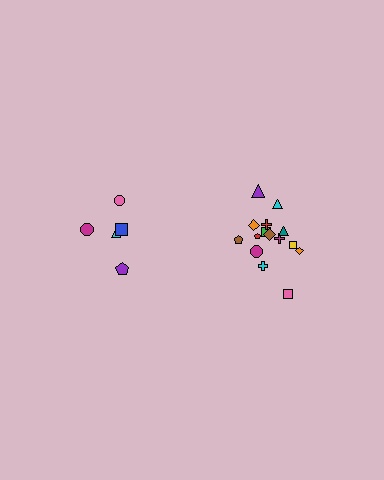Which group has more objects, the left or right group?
The right group.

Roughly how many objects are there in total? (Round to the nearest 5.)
Roughly 20 objects in total.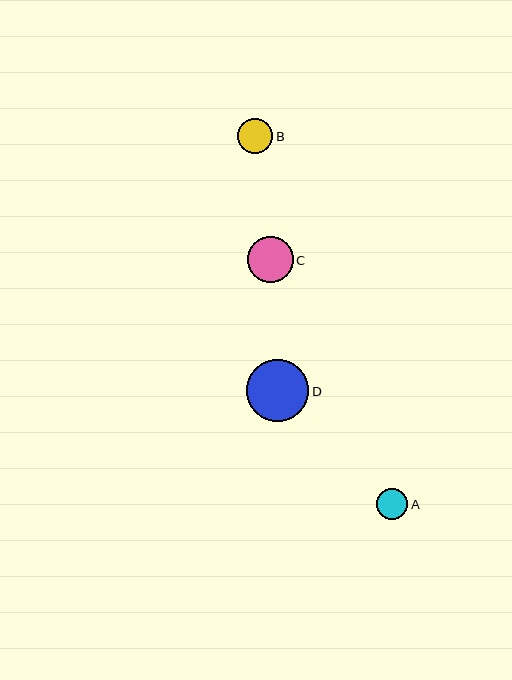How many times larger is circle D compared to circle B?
Circle D is approximately 1.8 times the size of circle B.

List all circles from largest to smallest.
From largest to smallest: D, C, B, A.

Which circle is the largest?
Circle D is the largest with a size of approximately 62 pixels.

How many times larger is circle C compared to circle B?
Circle C is approximately 1.3 times the size of circle B.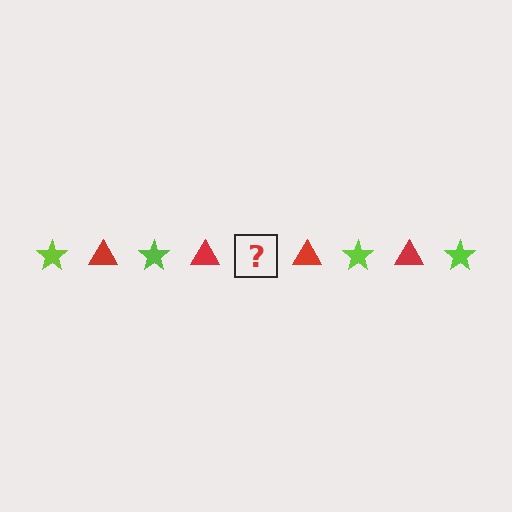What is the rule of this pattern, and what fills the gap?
The rule is that the pattern alternates between lime star and red triangle. The gap should be filled with a lime star.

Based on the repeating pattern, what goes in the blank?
The blank should be a lime star.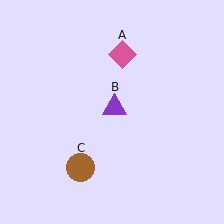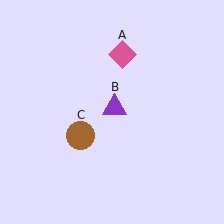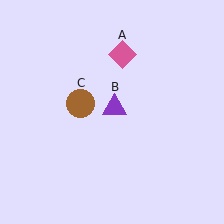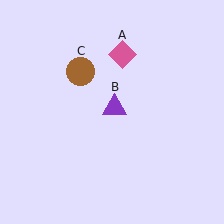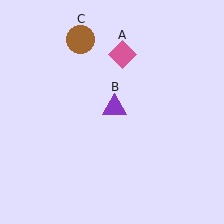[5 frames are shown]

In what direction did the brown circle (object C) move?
The brown circle (object C) moved up.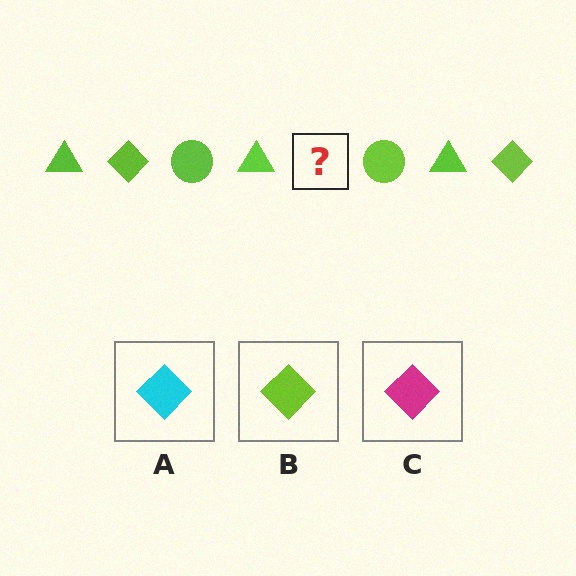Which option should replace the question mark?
Option B.